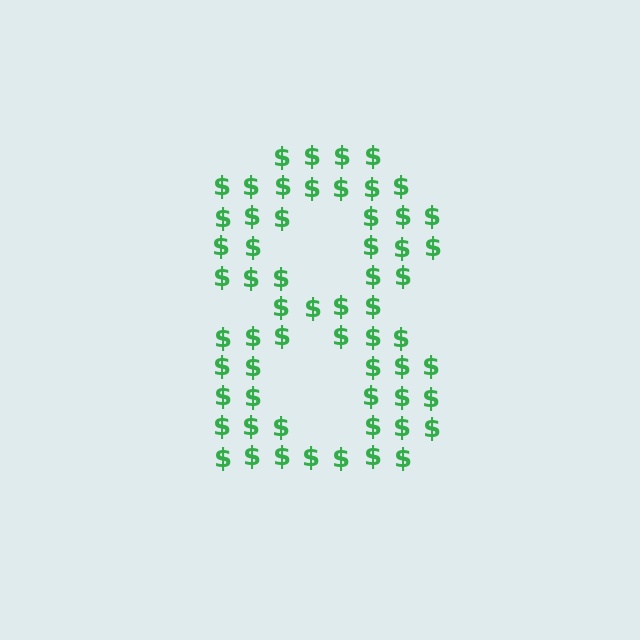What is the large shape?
The large shape is the digit 8.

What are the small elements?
The small elements are dollar signs.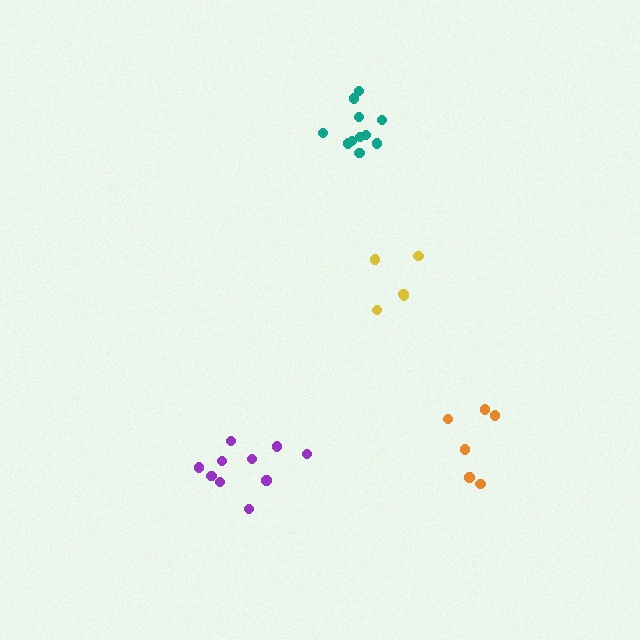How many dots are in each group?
Group 1: 11 dots, Group 2: 10 dots, Group 3: 5 dots, Group 4: 6 dots (32 total).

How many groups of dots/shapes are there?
There are 4 groups.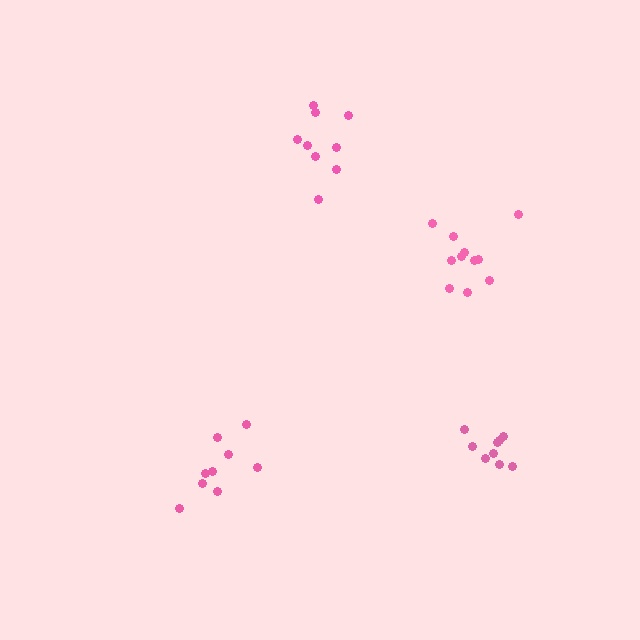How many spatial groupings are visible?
There are 4 spatial groupings.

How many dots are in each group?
Group 1: 11 dots, Group 2: 9 dots, Group 3: 9 dots, Group 4: 9 dots (38 total).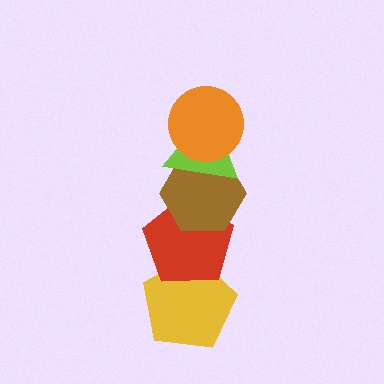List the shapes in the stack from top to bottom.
From top to bottom: the orange circle, the lime triangle, the brown hexagon, the red pentagon, the yellow pentagon.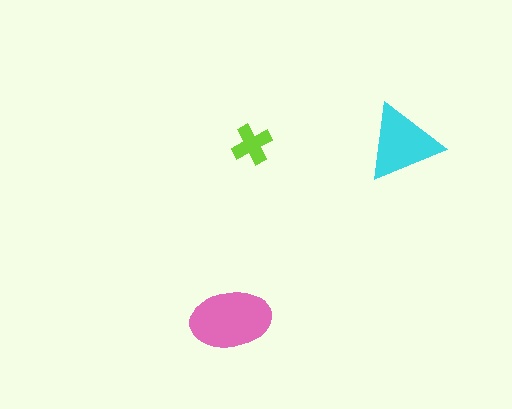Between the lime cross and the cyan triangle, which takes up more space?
The cyan triangle.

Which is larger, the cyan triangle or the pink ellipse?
The pink ellipse.